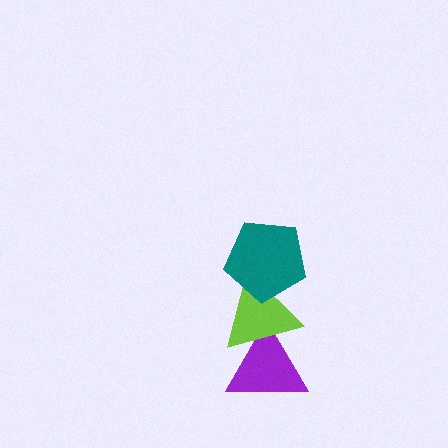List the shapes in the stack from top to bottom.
From top to bottom: the teal pentagon, the lime triangle, the purple triangle.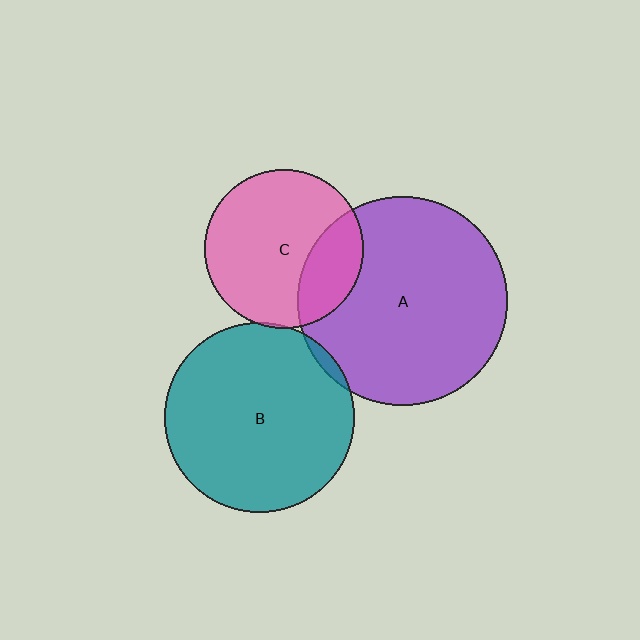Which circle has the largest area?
Circle A (purple).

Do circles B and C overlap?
Yes.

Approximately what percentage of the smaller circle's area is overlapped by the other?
Approximately 5%.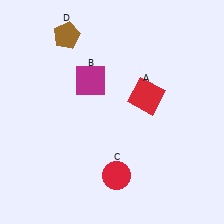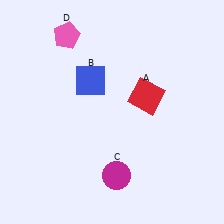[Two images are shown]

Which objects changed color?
B changed from magenta to blue. C changed from red to magenta. D changed from brown to pink.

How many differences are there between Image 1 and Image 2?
There are 3 differences between the two images.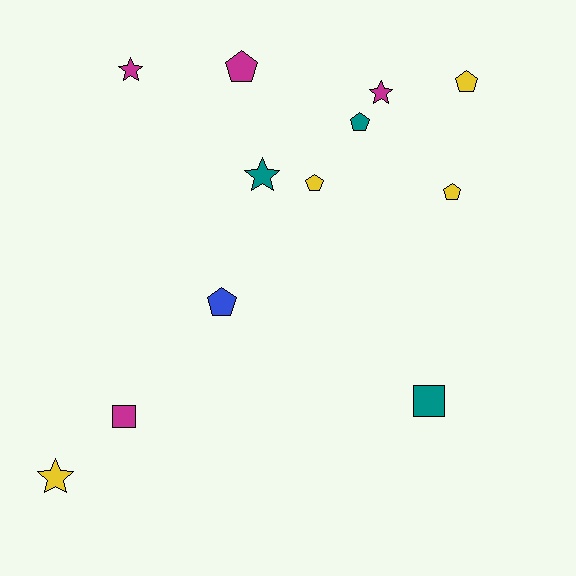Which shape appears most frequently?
Pentagon, with 6 objects.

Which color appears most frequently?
Magenta, with 4 objects.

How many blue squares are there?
There are no blue squares.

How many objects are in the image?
There are 12 objects.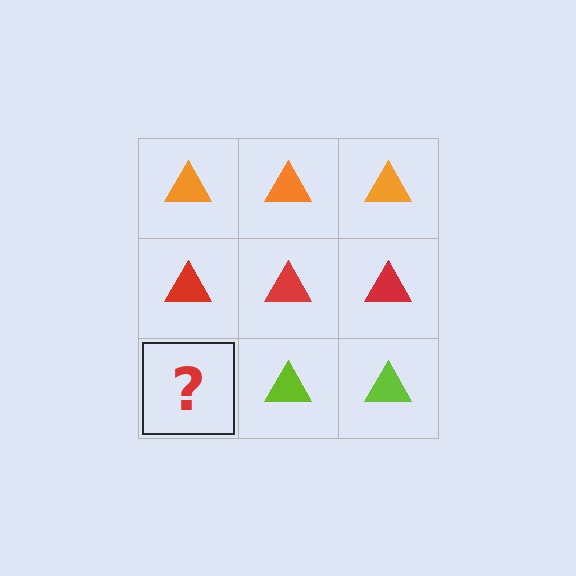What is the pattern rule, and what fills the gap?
The rule is that each row has a consistent color. The gap should be filled with a lime triangle.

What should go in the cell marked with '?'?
The missing cell should contain a lime triangle.